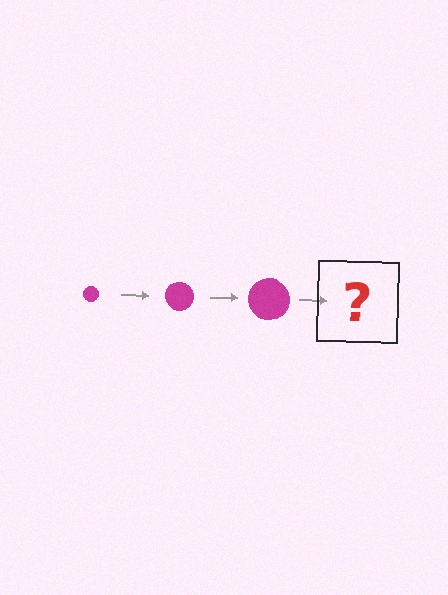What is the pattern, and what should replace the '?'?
The pattern is that the circle gets progressively larger each step. The '?' should be a magenta circle, larger than the previous one.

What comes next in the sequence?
The next element should be a magenta circle, larger than the previous one.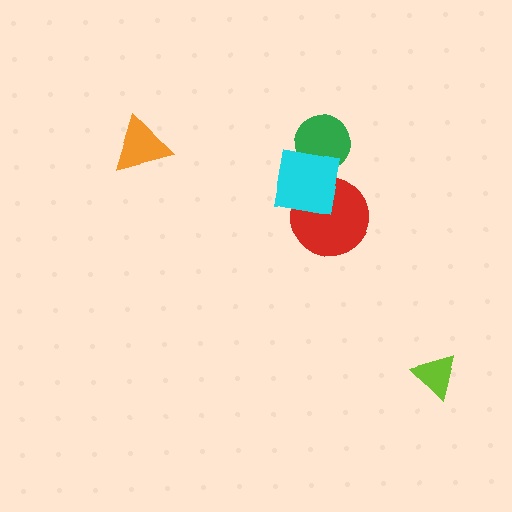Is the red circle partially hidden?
Yes, it is partially covered by another shape.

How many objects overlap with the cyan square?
2 objects overlap with the cyan square.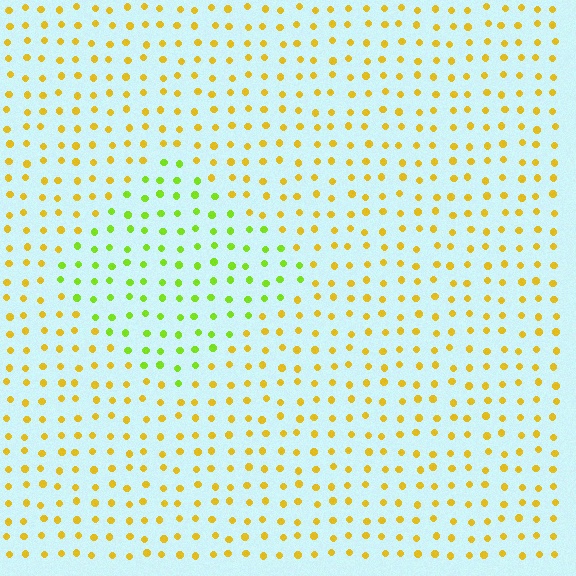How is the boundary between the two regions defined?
The boundary is defined purely by a slight shift in hue (about 44 degrees). Spacing, size, and orientation are identical on both sides.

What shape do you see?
I see a diamond.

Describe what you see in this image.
The image is filled with small yellow elements in a uniform arrangement. A diamond-shaped region is visible where the elements are tinted to a slightly different hue, forming a subtle color boundary.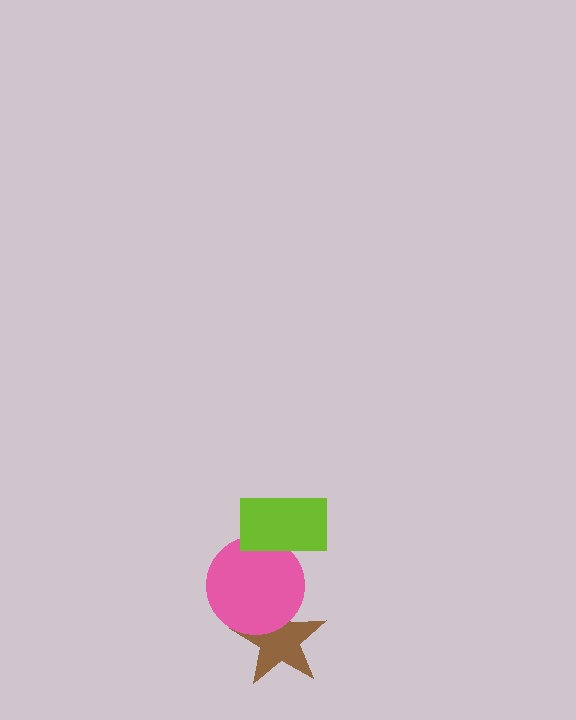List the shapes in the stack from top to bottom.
From top to bottom: the lime rectangle, the pink circle, the brown star.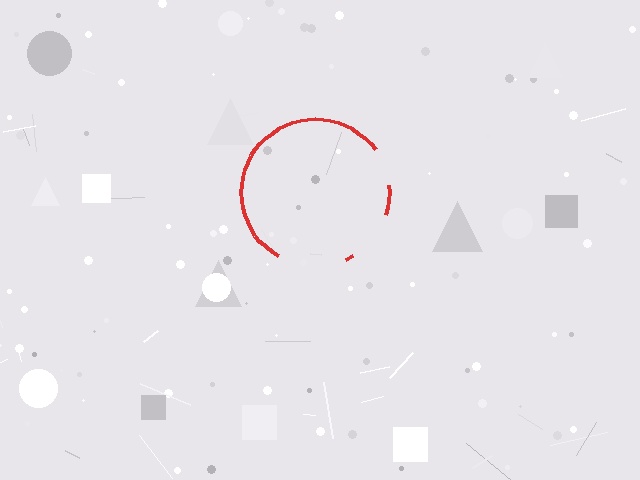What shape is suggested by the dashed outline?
The dashed outline suggests a circle.